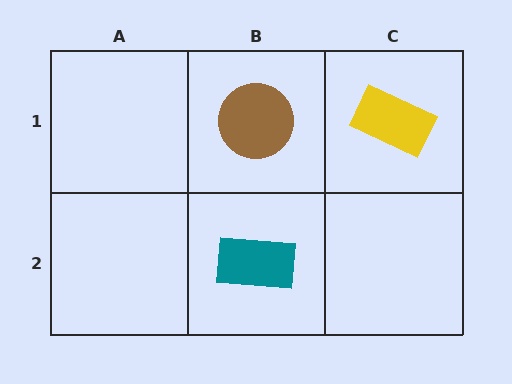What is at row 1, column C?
A yellow rectangle.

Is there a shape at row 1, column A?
No, that cell is empty.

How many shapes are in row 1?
2 shapes.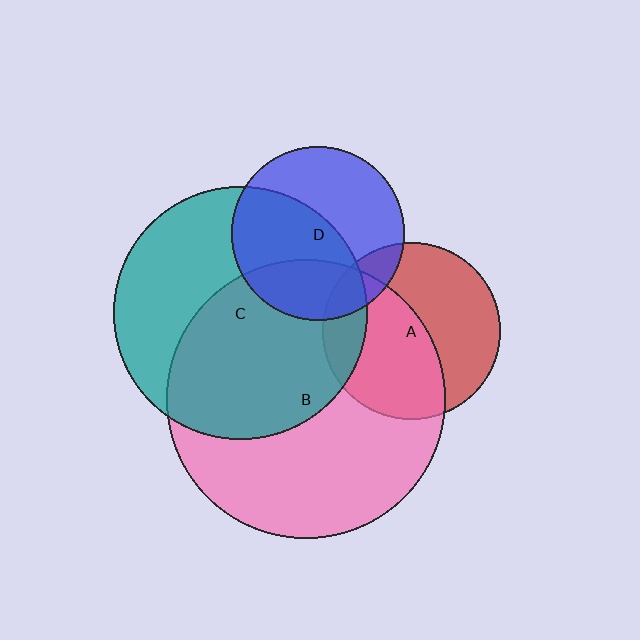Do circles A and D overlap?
Yes.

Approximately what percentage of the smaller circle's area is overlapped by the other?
Approximately 15%.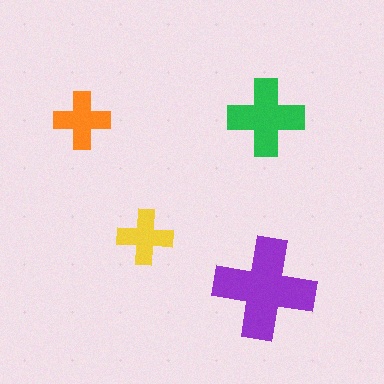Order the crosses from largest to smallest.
the purple one, the green one, the orange one, the yellow one.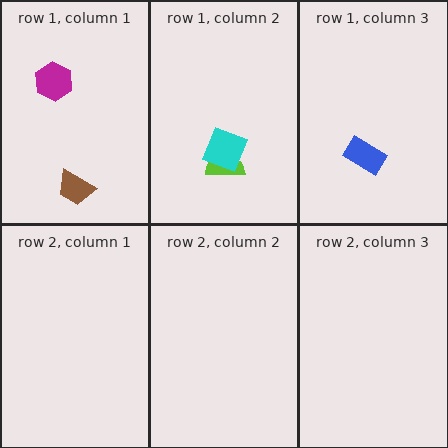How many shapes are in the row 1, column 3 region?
1.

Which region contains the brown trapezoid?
The row 1, column 1 region.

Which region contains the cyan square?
The row 1, column 2 region.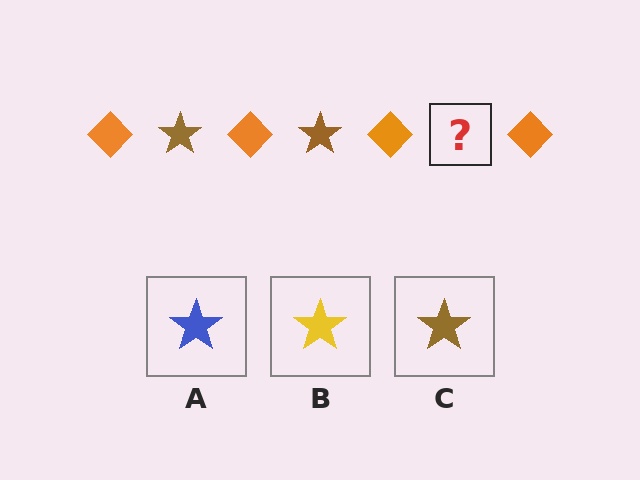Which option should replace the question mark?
Option C.